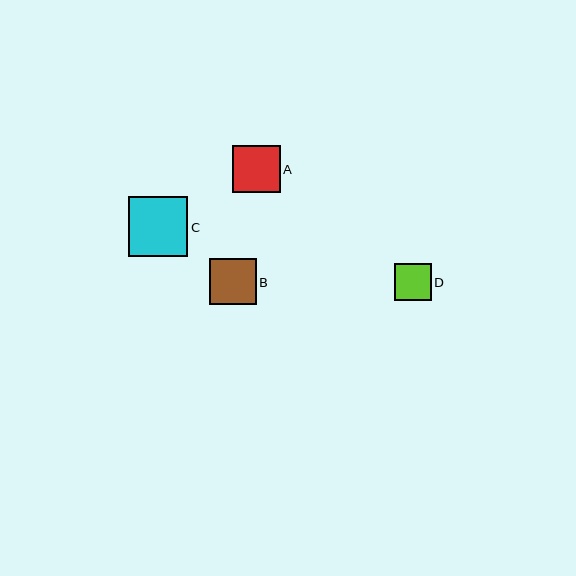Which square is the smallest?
Square D is the smallest with a size of approximately 37 pixels.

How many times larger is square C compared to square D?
Square C is approximately 1.6 times the size of square D.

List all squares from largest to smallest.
From largest to smallest: C, A, B, D.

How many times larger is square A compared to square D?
Square A is approximately 1.3 times the size of square D.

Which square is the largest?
Square C is the largest with a size of approximately 60 pixels.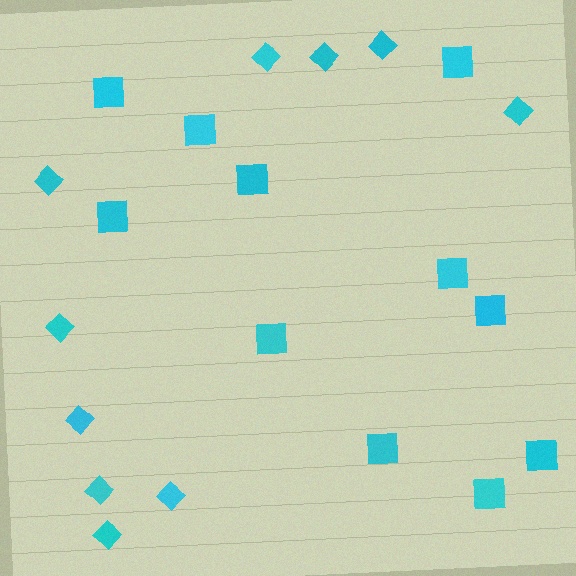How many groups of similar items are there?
There are 2 groups: one group of diamonds (10) and one group of squares (11).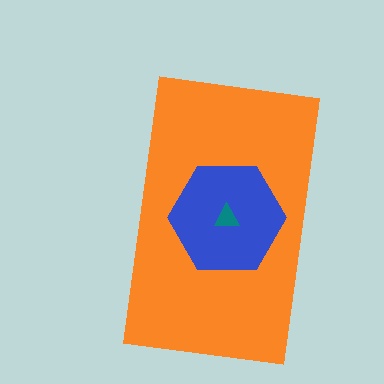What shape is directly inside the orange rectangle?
The blue hexagon.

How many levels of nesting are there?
3.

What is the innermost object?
The teal triangle.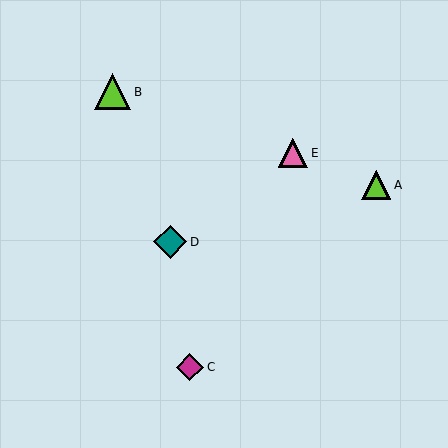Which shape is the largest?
The lime triangle (labeled B) is the largest.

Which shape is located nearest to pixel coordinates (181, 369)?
The magenta diamond (labeled C) at (190, 367) is nearest to that location.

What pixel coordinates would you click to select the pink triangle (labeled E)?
Click at (293, 153) to select the pink triangle E.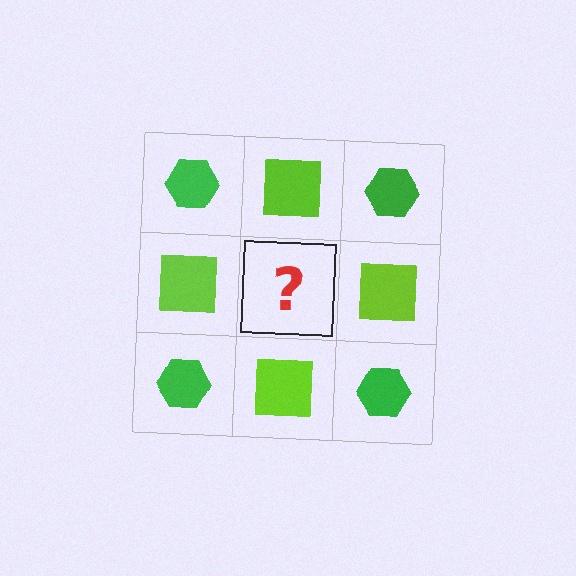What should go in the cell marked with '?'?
The missing cell should contain a green hexagon.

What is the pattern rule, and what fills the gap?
The rule is that it alternates green hexagon and lime square in a checkerboard pattern. The gap should be filled with a green hexagon.